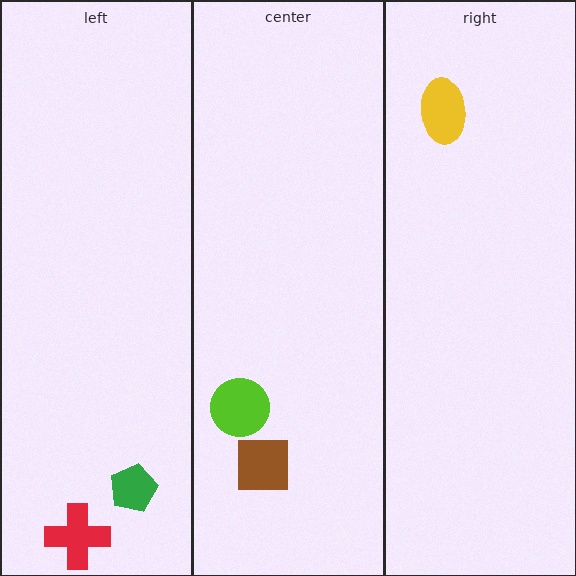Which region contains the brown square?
The center region.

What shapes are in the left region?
The green pentagon, the red cross.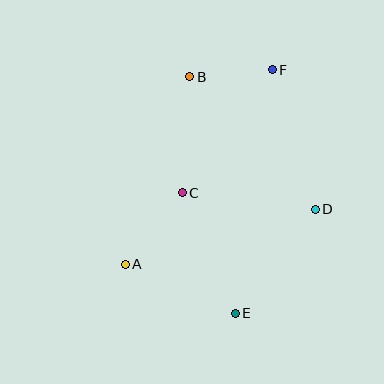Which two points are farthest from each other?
Points E and F are farthest from each other.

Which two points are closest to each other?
Points B and F are closest to each other.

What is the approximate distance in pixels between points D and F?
The distance between D and F is approximately 146 pixels.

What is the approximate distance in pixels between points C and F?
The distance between C and F is approximately 152 pixels.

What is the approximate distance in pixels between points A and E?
The distance between A and E is approximately 120 pixels.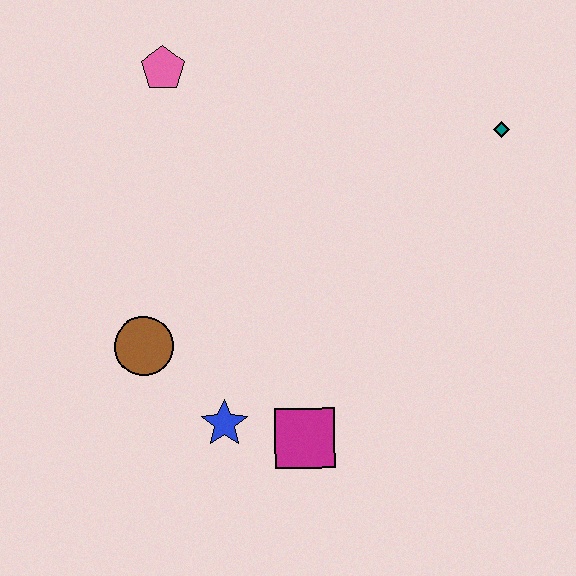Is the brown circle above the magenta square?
Yes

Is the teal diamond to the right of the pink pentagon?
Yes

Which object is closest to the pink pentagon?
The brown circle is closest to the pink pentagon.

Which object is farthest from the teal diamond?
The brown circle is farthest from the teal diamond.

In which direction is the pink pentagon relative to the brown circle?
The pink pentagon is above the brown circle.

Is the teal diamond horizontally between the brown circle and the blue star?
No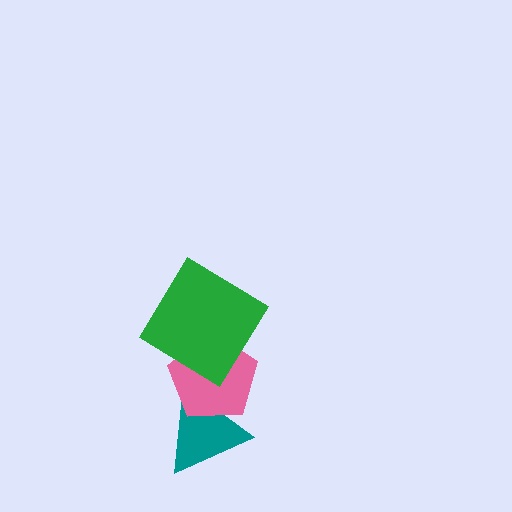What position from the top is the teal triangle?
The teal triangle is 3rd from the top.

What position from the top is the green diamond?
The green diamond is 1st from the top.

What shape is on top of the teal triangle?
The pink pentagon is on top of the teal triangle.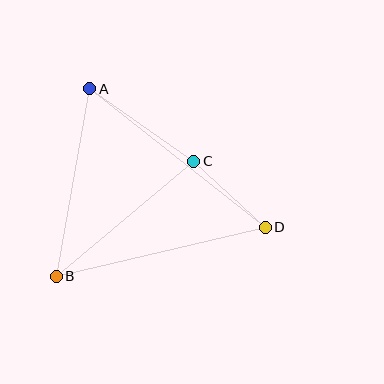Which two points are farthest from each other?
Points A and D are farthest from each other.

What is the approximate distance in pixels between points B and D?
The distance between B and D is approximately 215 pixels.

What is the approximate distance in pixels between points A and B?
The distance between A and B is approximately 191 pixels.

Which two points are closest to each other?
Points C and D are closest to each other.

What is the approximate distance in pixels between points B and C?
The distance between B and C is approximately 180 pixels.